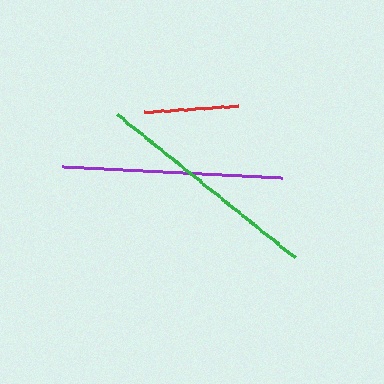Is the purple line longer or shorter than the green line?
The green line is longer than the purple line.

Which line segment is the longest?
The green line is the longest at approximately 229 pixels.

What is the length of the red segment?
The red segment is approximately 95 pixels long.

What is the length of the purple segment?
The purple segment is approximately 220 pixels long.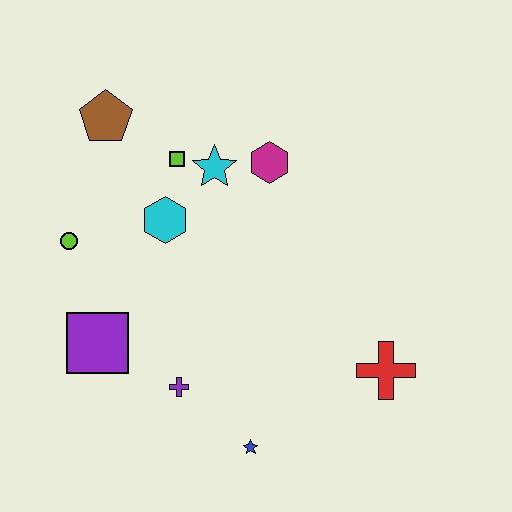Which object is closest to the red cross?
The blue star is closest to the red cross.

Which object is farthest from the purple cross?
The brown pentagon is farthest from the purple cross.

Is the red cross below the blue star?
No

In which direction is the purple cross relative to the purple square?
The purple cross is to the right of the purple square.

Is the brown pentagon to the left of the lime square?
Yes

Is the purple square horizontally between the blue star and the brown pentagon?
No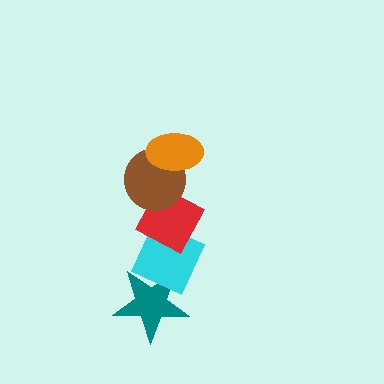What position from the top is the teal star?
The teal star is 5th from the top.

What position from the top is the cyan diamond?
The cyan diamond is 4th from the top.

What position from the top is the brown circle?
The brown circle is 2nd from the top.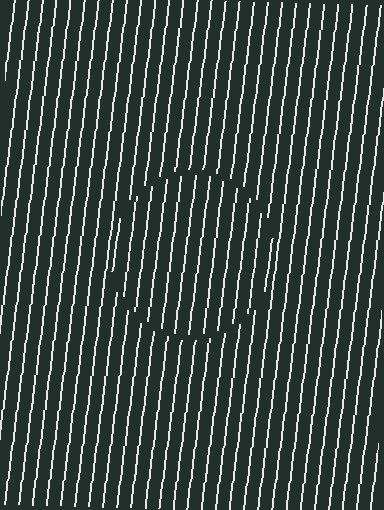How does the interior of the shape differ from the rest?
The interior of the shape contains the same grating, shifted by half a period — the contour is defined by the phase discontinuity where line-ends from the inner and outer gratings abut.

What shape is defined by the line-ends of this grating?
An illusory circle. The interior of the shape contains the same grating, shifted by half a period — the contour is defined by the phase discontinuity where line-ends from the inner and outer gratings abut.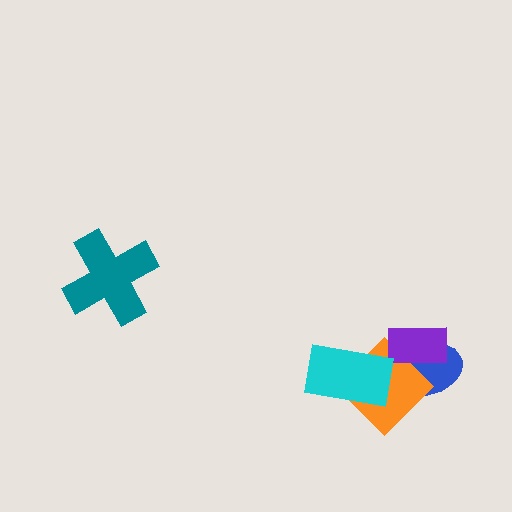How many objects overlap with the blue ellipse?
3 objects overlap with the blue ellipse.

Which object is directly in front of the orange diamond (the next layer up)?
The purple rectangle is directly in front of the orange diamond.